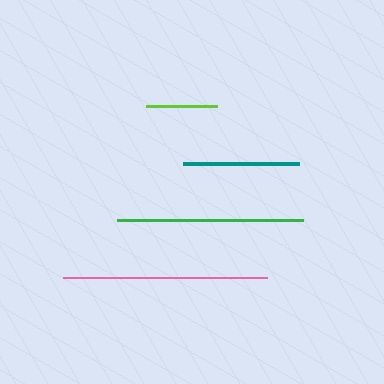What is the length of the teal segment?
The teal segment is approximately 116 pixels long.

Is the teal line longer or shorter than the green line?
The green line is longer than the teal line.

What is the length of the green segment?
The green segment is approximately 186 pixels long.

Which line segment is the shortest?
The lime line is the shortest at approximately 70 pixels.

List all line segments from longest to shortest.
From longest to shortest: pink, green, teal, lime.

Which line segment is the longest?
The pink line is the longest at approximately 203 pixels.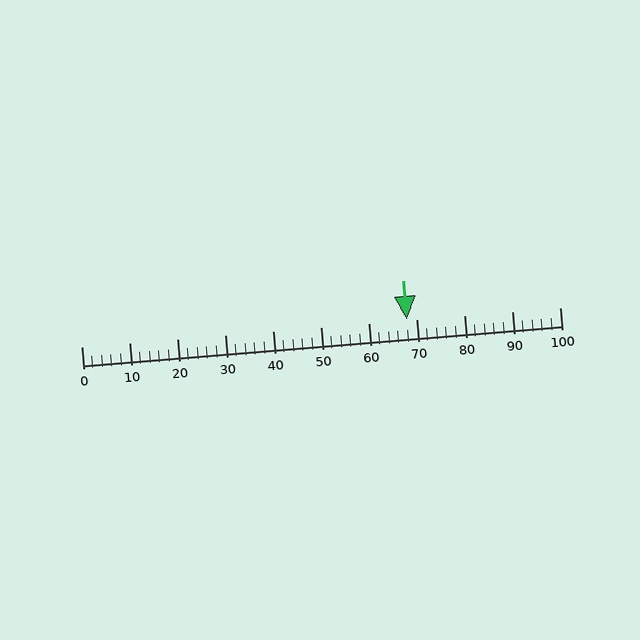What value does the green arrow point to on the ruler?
The green arrow points to approximately 68.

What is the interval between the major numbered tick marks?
The major tick marks are spaced 10 units apart.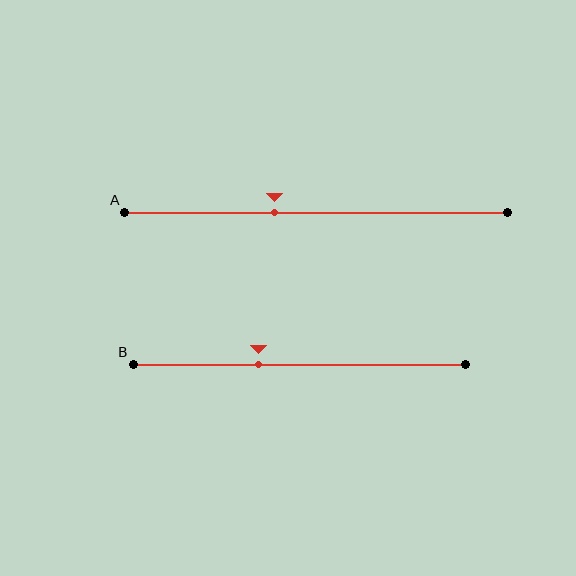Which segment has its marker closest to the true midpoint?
Segment A has its marker closest to the true midpoint.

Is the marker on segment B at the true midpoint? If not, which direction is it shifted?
No, the marker on segment B is shifted to the left by about 12% of the segment length.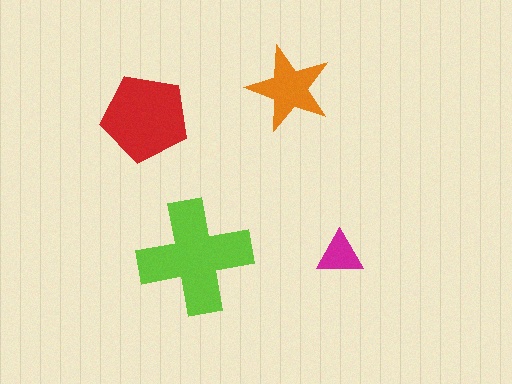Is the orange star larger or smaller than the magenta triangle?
Larger.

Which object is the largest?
The lime cross.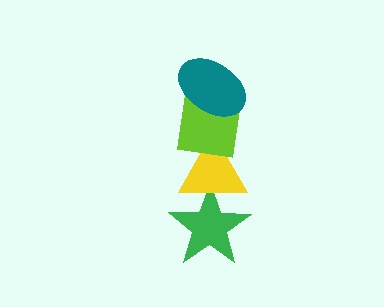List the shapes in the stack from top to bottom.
From top to bottom: the teal ellipse, the lime square, the yellow triangle, the green star.